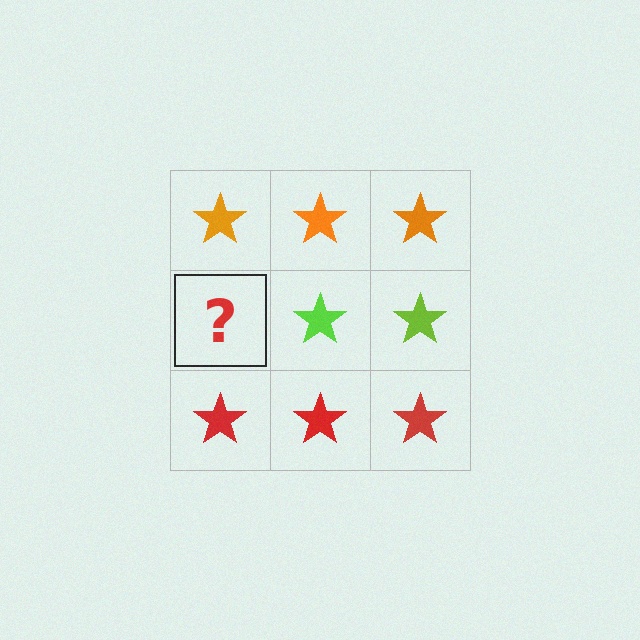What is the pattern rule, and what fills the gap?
The rule is that each row has a consistent color. The gap should be filled with a lime star.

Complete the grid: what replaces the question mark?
The question mark should be replaced with a lime star.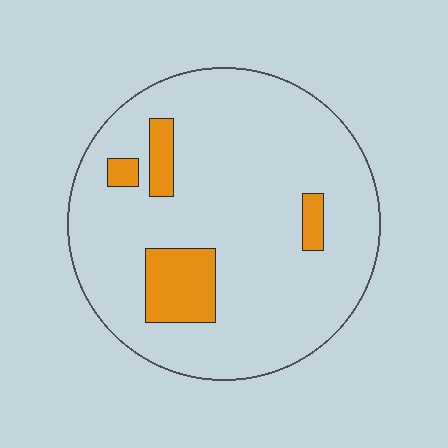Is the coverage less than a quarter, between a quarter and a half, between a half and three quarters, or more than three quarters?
Less than a quarter.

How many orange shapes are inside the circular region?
4.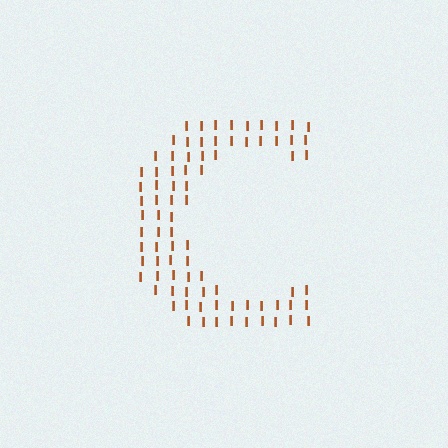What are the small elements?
The small elements are letter I's.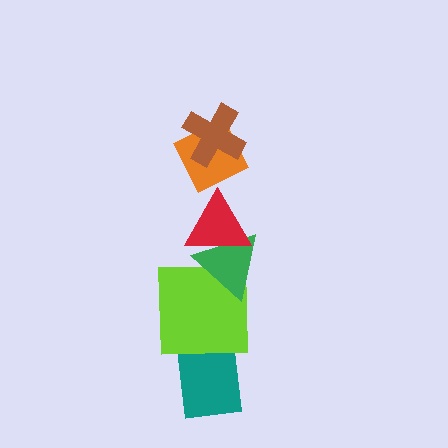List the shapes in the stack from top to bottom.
From top to bottom: the brown cross, the orange diamond, the red triangle, the green triangle, the lime square, the teal rectangle.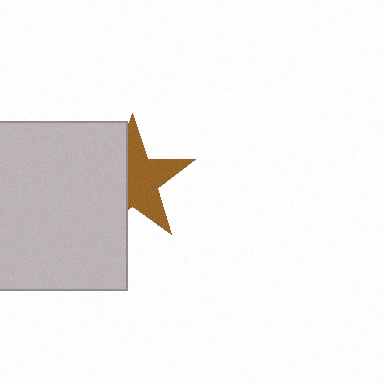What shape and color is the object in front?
The object in front is a light gray square.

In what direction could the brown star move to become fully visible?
The brown star could move right. That would shift it out from behind the light gray square entirely.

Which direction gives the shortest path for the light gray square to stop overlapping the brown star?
Moving left gives the shortest separation.